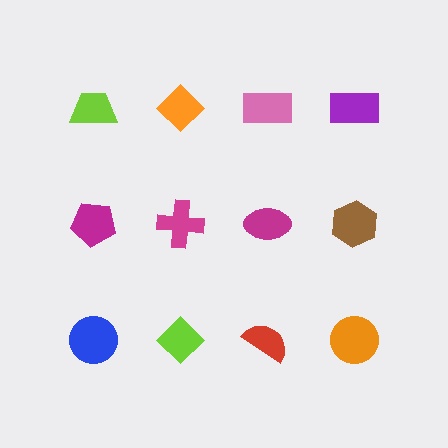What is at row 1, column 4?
A purple rectangle.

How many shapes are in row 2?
4 shapes.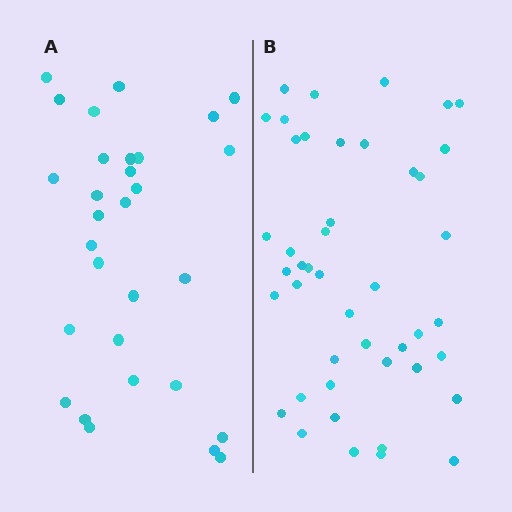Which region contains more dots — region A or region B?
Region B (the right region) has more dots.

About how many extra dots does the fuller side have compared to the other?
Region B has approximately 15 more dots than region A.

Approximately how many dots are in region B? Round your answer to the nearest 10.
About 40 dots. (The exact count is 45, which rounds to 40.)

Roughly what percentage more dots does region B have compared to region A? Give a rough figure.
About 50% more.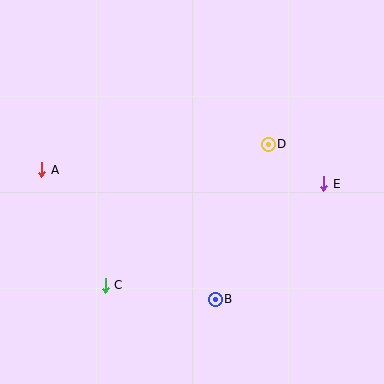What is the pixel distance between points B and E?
The distance between B and E is 159 pixels.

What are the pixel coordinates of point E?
Point E is at (324, 184).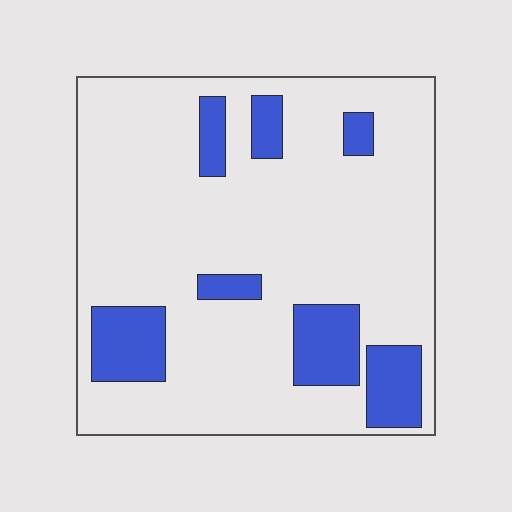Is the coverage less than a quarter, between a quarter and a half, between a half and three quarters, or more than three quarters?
Less than a quarter.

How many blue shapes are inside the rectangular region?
7.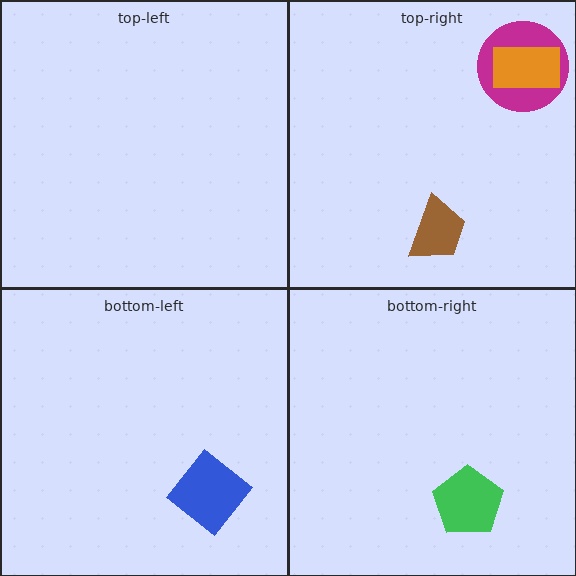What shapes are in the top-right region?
The magenta circle, the brown trapezoid, the orange rectangle.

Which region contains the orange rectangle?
The top-right region.